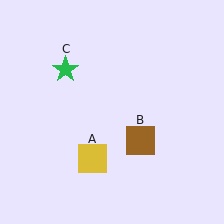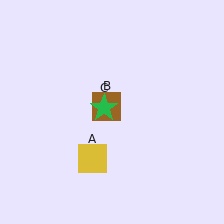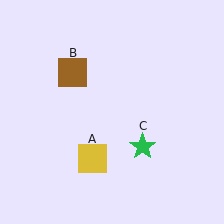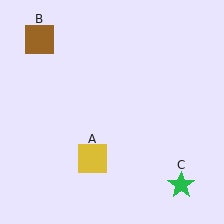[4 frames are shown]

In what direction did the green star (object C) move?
The green star (object C) moved down and to the right.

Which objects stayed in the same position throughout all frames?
Yellow square (object A) remained stationary.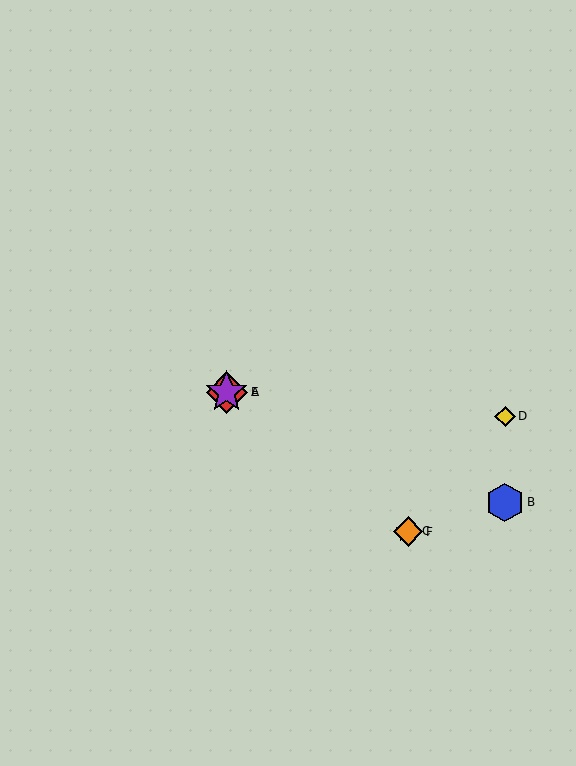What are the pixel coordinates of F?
Object F is at (408, 532).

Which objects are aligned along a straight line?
Objects A, C, E, F are aligned along a straight line.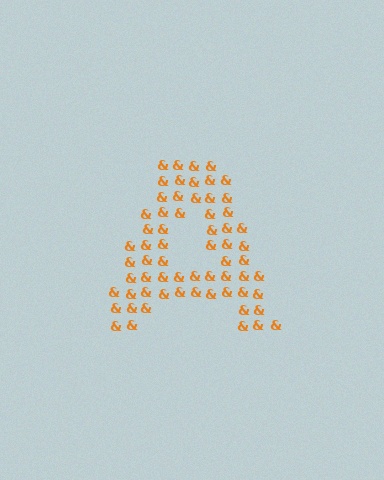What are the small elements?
The small elements are ampersands.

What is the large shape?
The large shape is the letter A.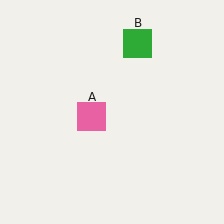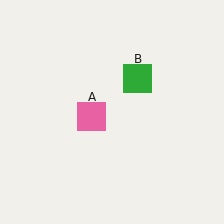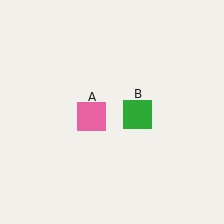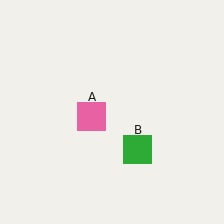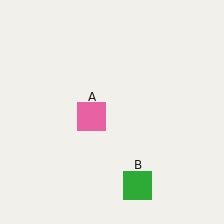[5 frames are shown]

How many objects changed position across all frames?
1 object changed position: green square (object B).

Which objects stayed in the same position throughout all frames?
Pink square (object A) remained stationary.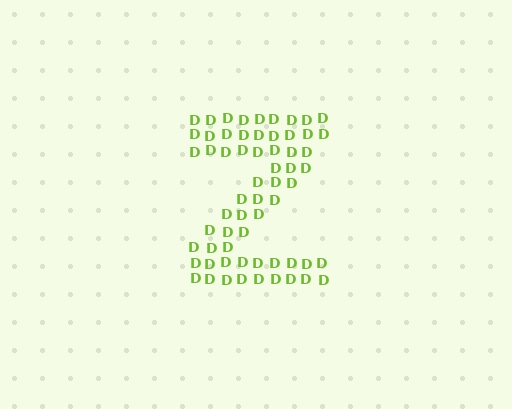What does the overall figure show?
The overall figure shows the letter Z.